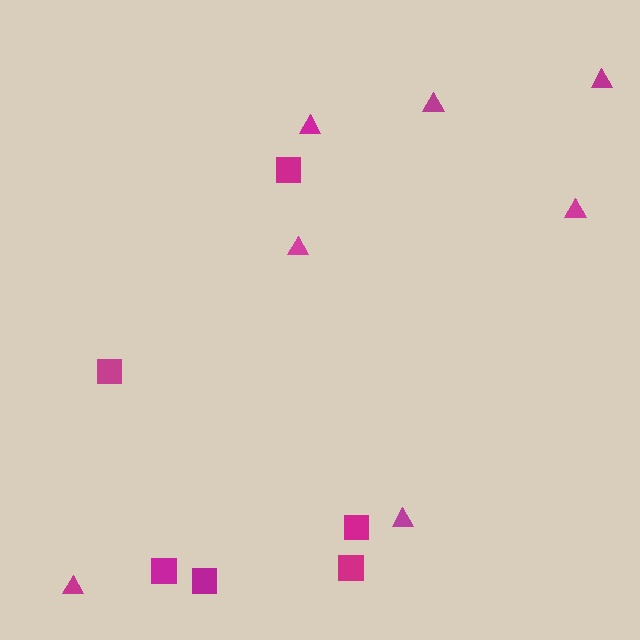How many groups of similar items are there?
There are 2 groups: one group of triangles (7) and one group of squares (6).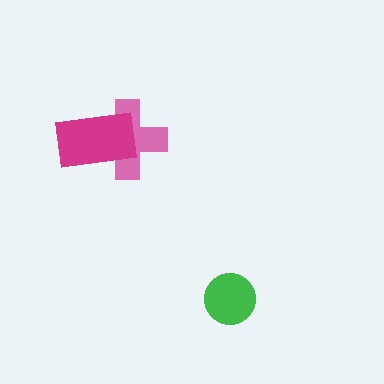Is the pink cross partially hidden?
Yes, it is partially covered by another shape.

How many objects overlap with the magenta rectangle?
1 object overlaps with the magenta rectangle.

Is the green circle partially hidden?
No, no other shape covers it.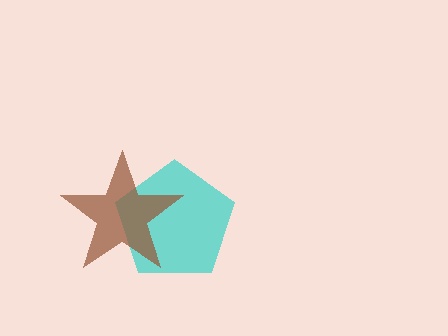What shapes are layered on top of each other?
The layered shapes are: a cyan pentagon, a brown star.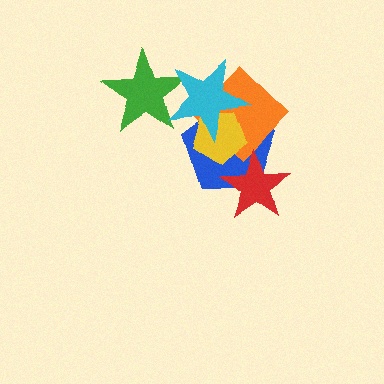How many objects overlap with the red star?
2 objects overlap with the red star.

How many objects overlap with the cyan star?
4 objects overlap with the cyan star.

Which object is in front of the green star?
The cyan star is in front of the green star.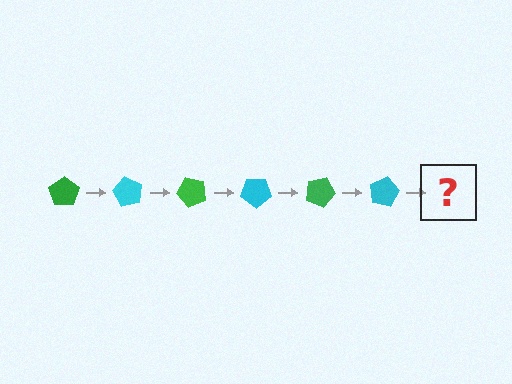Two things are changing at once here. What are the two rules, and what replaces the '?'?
The two rules are that it rotates 60 degrees each step and the color cycles through green and cyan. The '?' should be a green pentagon, rotated 360 degrees from the start.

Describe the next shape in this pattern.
It should be a green pentagon, rotated 360 degrees from the start.